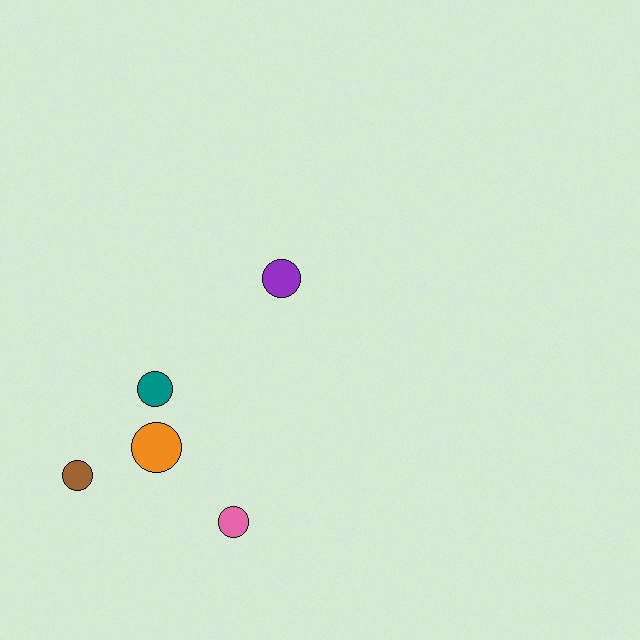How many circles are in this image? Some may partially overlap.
There are 5 circles.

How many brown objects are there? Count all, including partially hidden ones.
There is 1 brown object.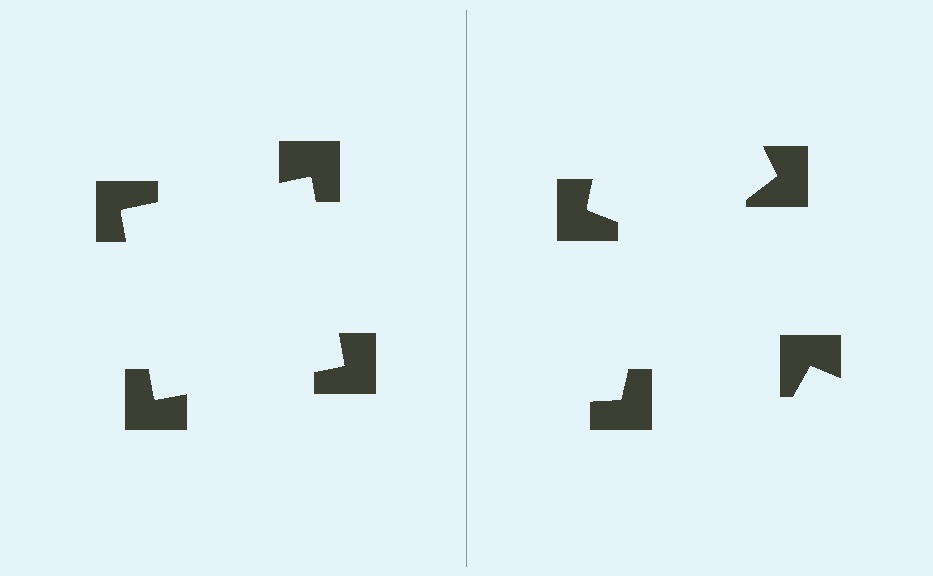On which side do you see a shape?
An illusory square appears on the left side. On the right side the wedge cuts are rotated, so no coherent shape forms.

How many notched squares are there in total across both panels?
8 — 4 on each side.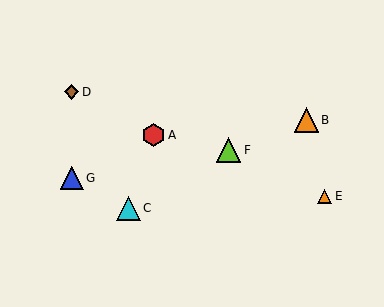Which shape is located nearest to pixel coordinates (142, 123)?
The red hexagon (labeled A) at (154, 135) is nearest to that location.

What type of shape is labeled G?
Shape G is a blue triangle.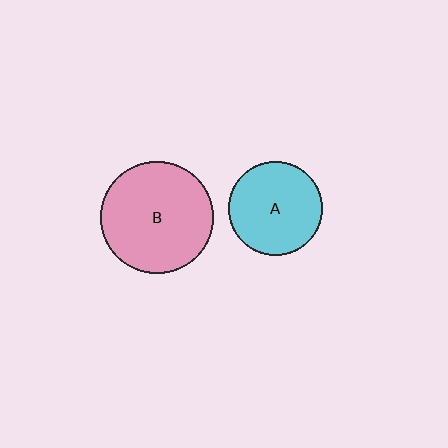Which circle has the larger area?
Circle B (pink).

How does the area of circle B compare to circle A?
Approximately 1.4 times.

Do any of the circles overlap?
No, none of the circles overlap.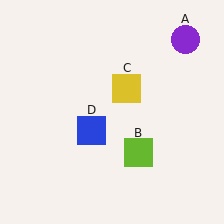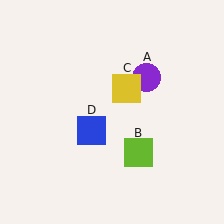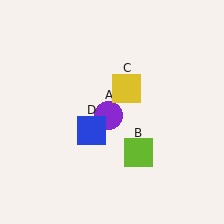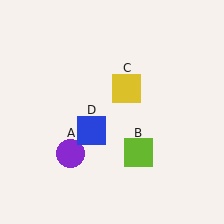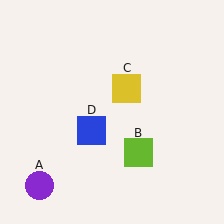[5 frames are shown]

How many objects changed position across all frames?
1 object changed position: purple circle (object A).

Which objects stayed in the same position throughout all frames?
Lime square (object B) and yellow square (object C) and blue square (object D) remained stationary.